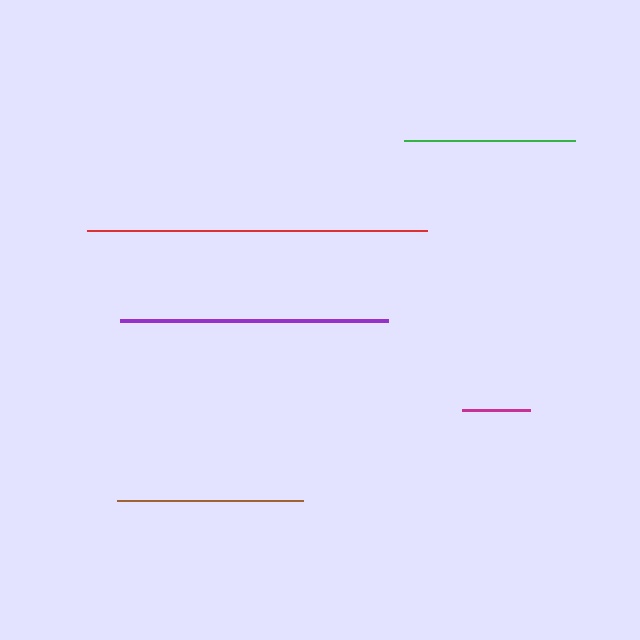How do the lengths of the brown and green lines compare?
The brown and green lines are approximately the same length.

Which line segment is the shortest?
The magenta line is the shortest at approximately 67 pixels.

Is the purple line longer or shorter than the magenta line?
The purple line is longer than the magenta line.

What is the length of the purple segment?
The purple segment is approximately 268 pixels long.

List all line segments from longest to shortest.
From longest to shortest: red, purple, brown, green, magenta.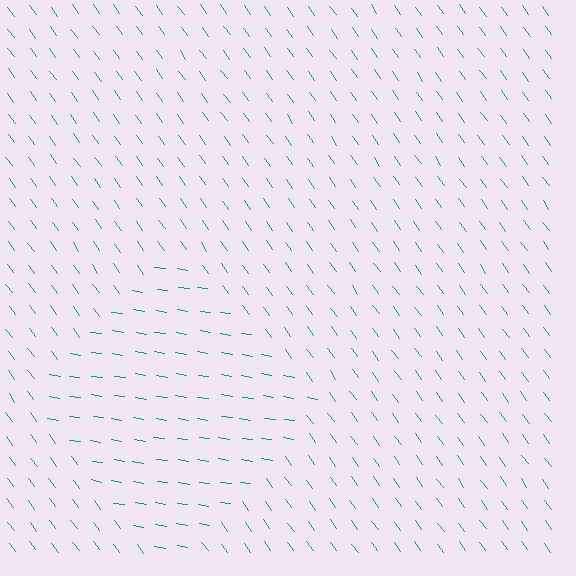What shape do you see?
I see a diamond.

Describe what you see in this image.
The image is filled with small teal line segments. A diamond region in the image has lines oriented differently from the surrounding lines, creating a visible texture boundary.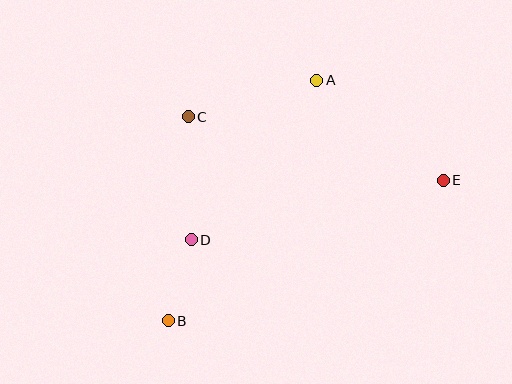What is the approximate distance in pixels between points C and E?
The distance between C and E is approximately 263 pixels.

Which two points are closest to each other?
Points B and D are closest to each other.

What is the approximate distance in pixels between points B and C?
The distance between B and C is approximately 205 pixels.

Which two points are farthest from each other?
Points B and E are farthest from each other.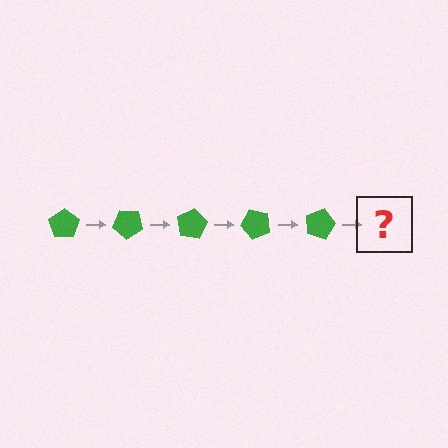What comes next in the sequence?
The next element should be a green pentagon rotated 200 degrees.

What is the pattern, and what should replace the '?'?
The pattern is that the pentagon rotates 40 degrees each step. The '?' should be a green pentagon rotated 200 degrees.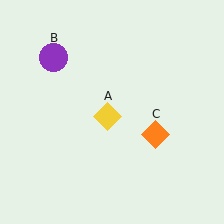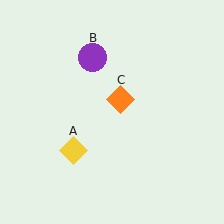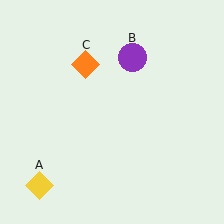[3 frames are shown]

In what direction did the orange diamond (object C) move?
The orange diamond (object C) moved up and to the left.